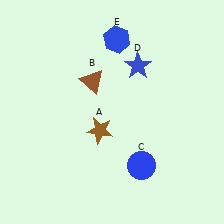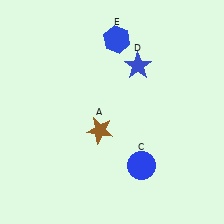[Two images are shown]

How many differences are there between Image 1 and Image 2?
There is 1 difference between the two images.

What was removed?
The brown triangle (B) was removed in Image 2.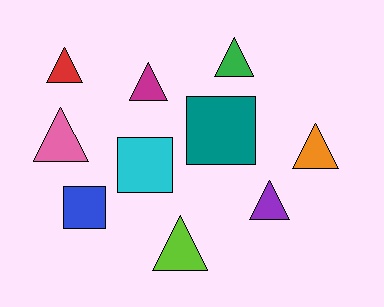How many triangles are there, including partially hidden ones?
There are 7 triangles.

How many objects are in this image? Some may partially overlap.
There are 10 objects.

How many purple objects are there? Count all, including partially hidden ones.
There is 1 purple object.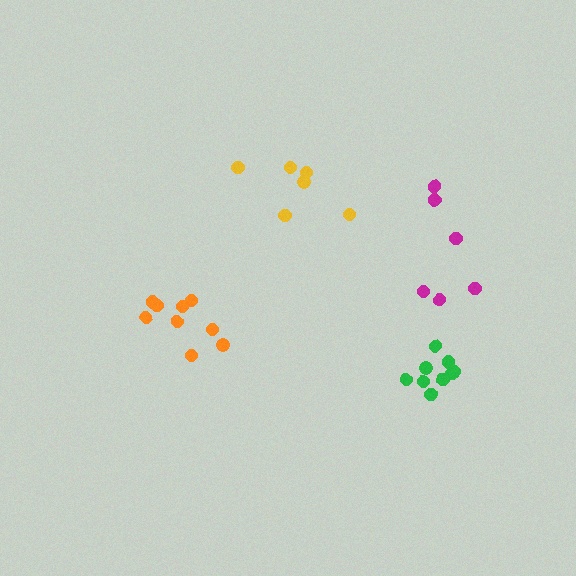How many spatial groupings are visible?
There are 4 spatial groupings.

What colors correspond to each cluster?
The clusters are colored: yellow, green, magenta, orange.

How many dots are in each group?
Group 1: 6 dots, Group 2: 9 dots, Group 3: 6 dots, Group 4: 9 dots (30 total).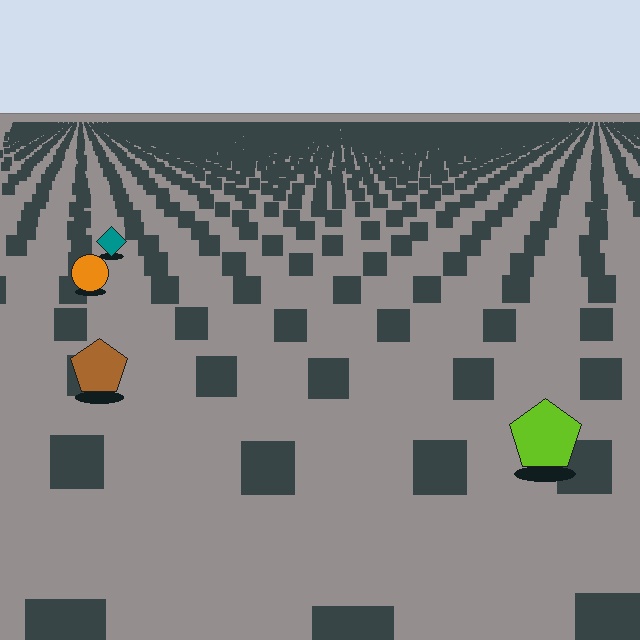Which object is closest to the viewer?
The lime pentagon is closest. The texture marks near it are larger and more spread out.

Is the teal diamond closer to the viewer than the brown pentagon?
No. The brown pentagon is closer — you can tell from the texture gradient: the ground texture is coarser near it.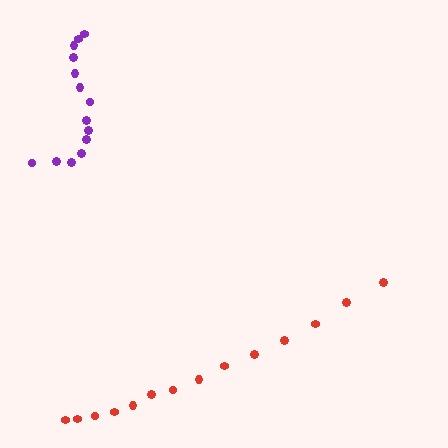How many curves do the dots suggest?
There are 2 distinct paths.